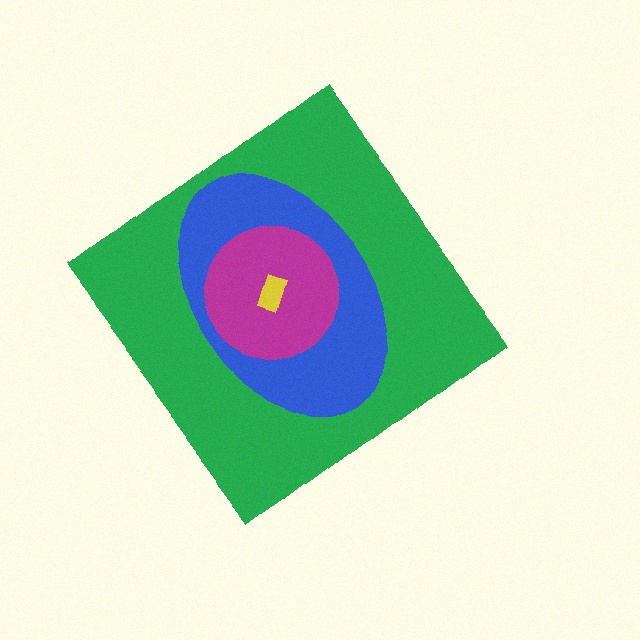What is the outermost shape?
The green diamond.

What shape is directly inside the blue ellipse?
The magenta circle.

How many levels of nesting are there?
4.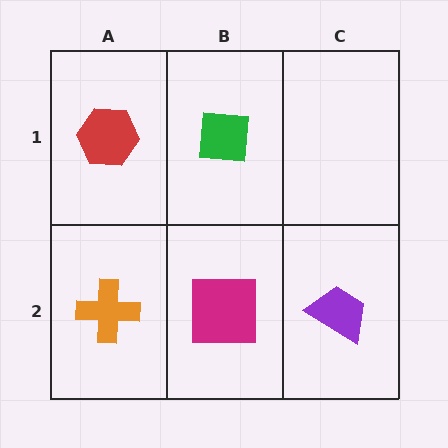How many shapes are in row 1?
2 shapes.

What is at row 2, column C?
A purple trapezoid.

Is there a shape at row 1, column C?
No, that cell is empty.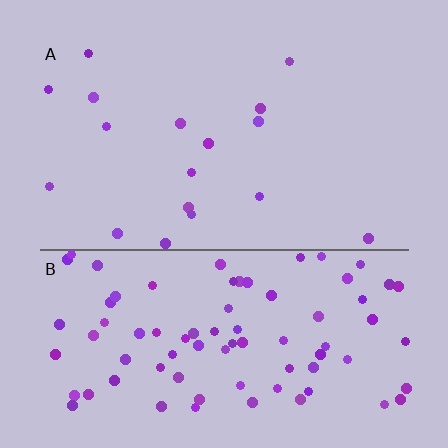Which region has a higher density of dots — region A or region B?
B (the bottom).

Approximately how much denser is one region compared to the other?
Approximately 4.8× — region B over region A.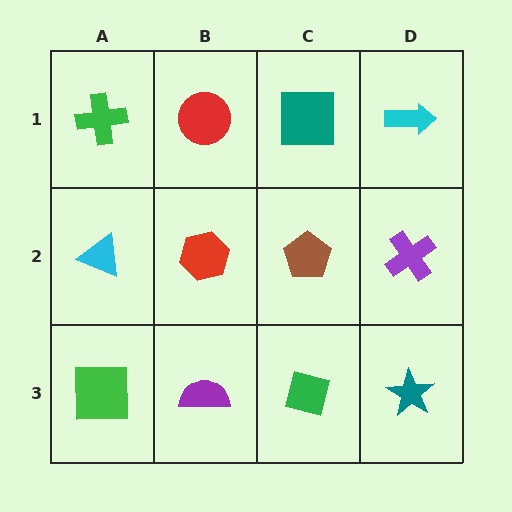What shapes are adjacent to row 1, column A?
A cyan triangle (row 2, column A), a red circle (row 1, column B).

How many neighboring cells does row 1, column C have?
3.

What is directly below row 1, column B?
A red hexagon.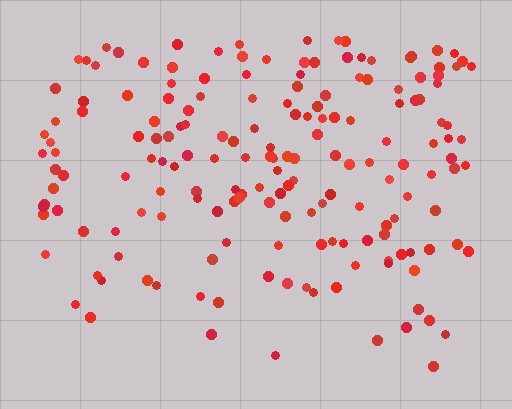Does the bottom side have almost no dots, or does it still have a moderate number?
Still a moderate number, just noticeably fewer than the top.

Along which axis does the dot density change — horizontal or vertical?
Vertical.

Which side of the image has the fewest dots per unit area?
The bottom.